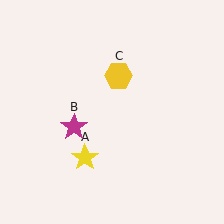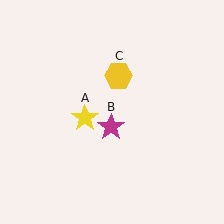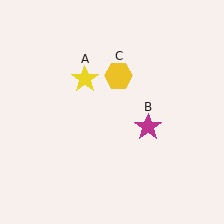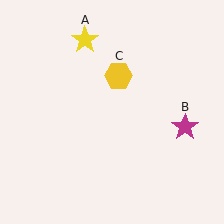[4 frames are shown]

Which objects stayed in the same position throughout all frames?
Yellow hexagon (object C) remained stationary.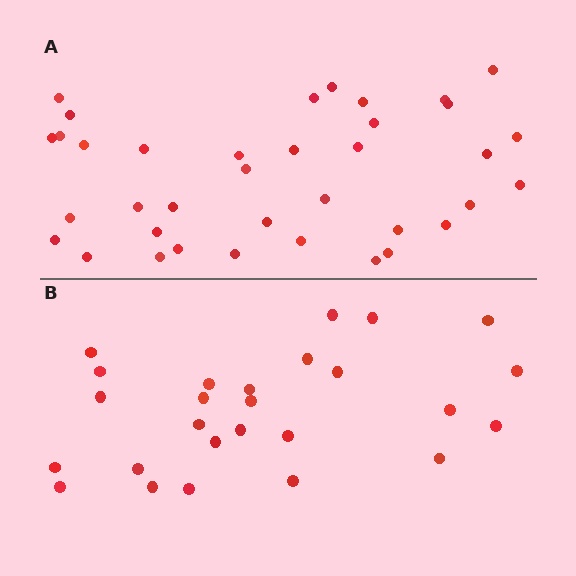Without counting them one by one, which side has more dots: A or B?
Region A (the top region) has more dots.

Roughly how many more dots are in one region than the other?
Region A has roughly 12 or so more dots than region B.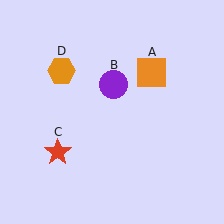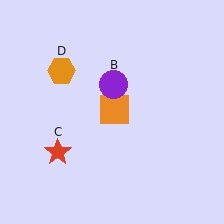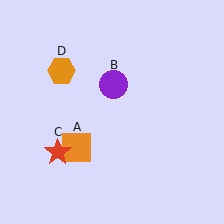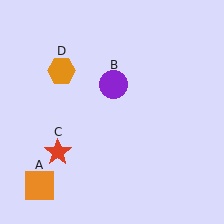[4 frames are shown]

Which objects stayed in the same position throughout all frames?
Purple circle (object B) and red star (object C) and orange hexagon (object D) remained stationary.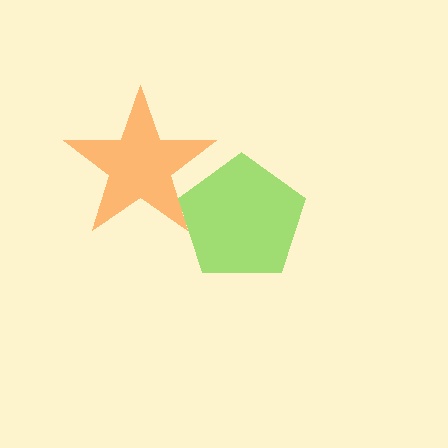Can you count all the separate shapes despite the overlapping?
Yes, there are 2 separate shapes.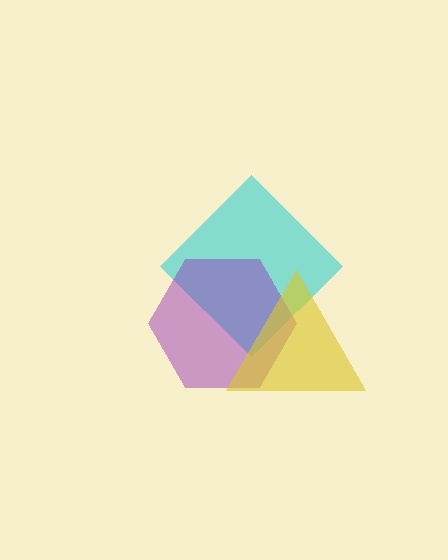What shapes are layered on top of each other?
The layered shapes are: a cyan diamond, a purple hexagon, a yellow triangle.